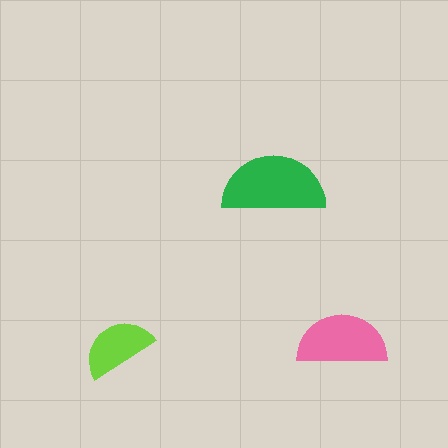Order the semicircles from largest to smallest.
the green one, the pink one, the lime one.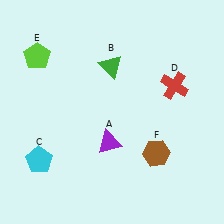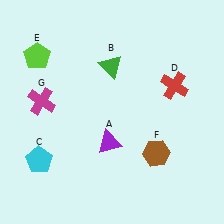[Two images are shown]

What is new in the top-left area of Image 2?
A magenta cross (G) was added in the top-left area of Image 2.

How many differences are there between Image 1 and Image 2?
There is 1 difference between the two images.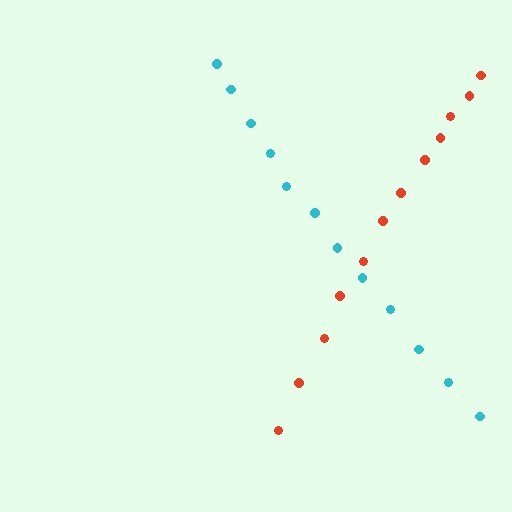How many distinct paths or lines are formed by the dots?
There are 2 distinct paths.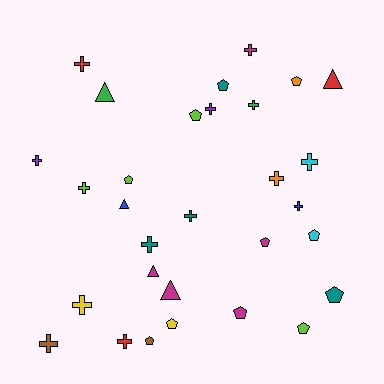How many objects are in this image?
There are 30 objects.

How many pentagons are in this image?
There are 11 pentagons.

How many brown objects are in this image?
There are 2 brown objects.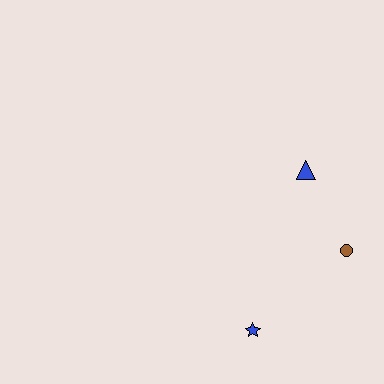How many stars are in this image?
There is 1 star.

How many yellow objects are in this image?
There are no yellow objects.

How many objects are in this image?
There are 3 objects.